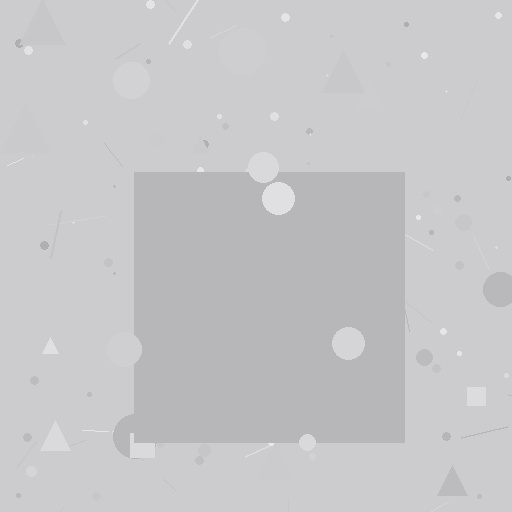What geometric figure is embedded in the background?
A square is embedded in the background.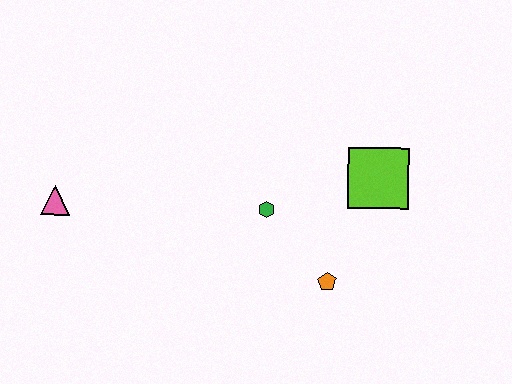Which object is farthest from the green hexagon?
The pink triangle is farthest from the green hexagon.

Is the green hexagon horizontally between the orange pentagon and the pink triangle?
Yes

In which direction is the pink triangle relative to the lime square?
The pink triangle is to the left of the lime square.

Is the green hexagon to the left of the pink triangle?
No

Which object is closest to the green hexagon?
The orange pentagon is closest to the green hexagon.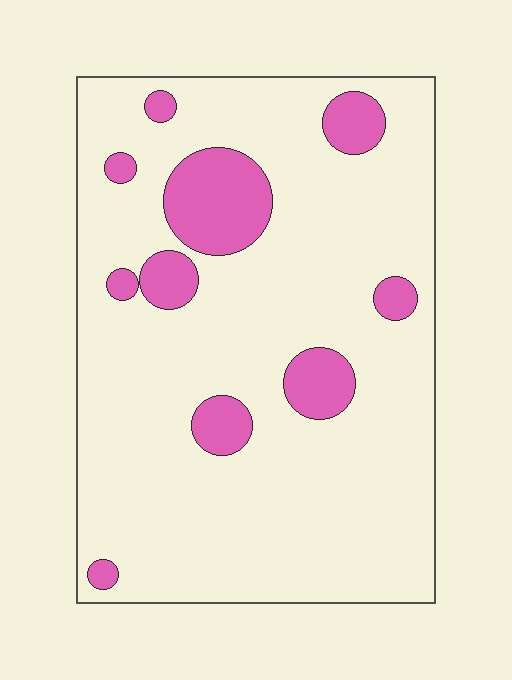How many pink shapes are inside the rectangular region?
10.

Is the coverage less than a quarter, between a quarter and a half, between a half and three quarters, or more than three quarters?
Less than a quarter.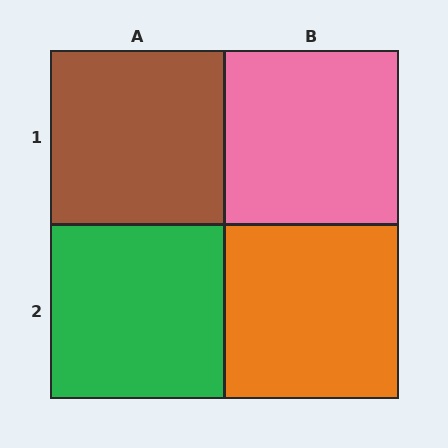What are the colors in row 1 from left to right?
Brown, pink.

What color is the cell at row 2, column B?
Orange.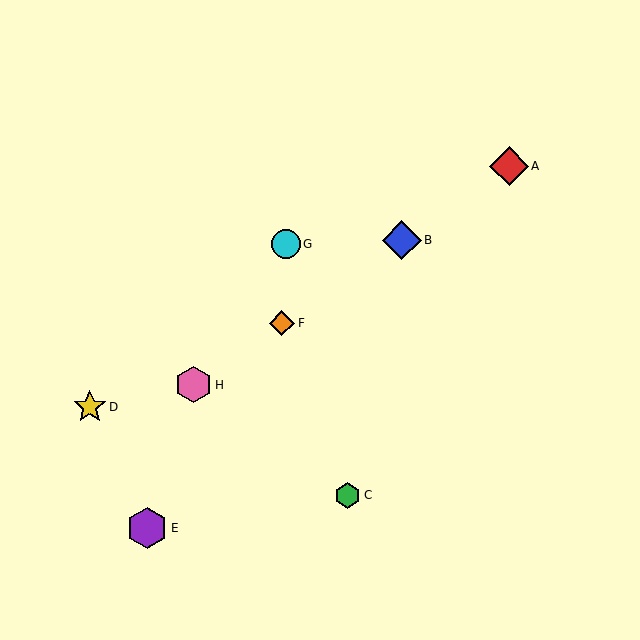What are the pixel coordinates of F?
Object F is at (282, 323).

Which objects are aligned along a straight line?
Objects A, B, F, H are aligned along a straight line.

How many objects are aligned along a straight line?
4 objects (A, B, F, H) are aligned along a straight line.